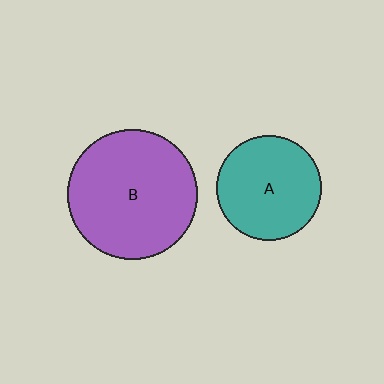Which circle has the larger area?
Circle B (purple).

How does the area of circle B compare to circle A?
Approximately 1.6 times.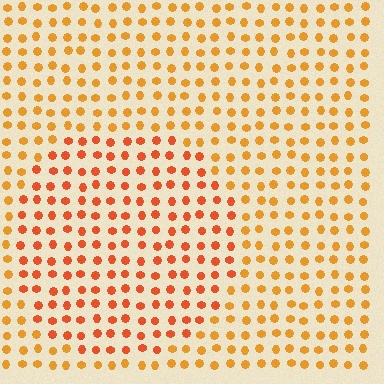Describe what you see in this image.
The image is filled with small orange elements in a uniform arrangement. A circle-shaped region is visible where the elements are tinted to a slightly different hue, forming a subtle color boundary.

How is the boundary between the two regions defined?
The boundary is defined purely by a slight shift in hue (about 23 degrees). Spacing, size, and orientation are identical on both sides.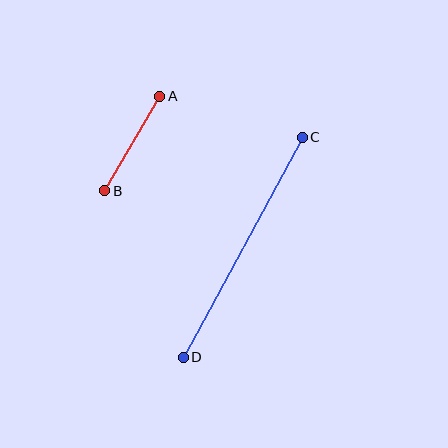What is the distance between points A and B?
The distance is approximately 109 pixels.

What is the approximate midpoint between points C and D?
The midpoint is at approximately (243, 247) pixels.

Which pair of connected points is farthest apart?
Points C and D are farthest apart.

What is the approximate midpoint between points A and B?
The midpoint is at approximately (132, 144) pixels.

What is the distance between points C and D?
The distance is approximately 250 pixels.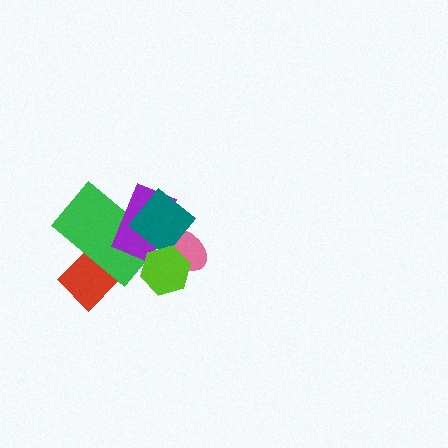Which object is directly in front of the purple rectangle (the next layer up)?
The pink ellipse is directly in front of the purple rectangle.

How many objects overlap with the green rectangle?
3 objects overlap with the green rectangle.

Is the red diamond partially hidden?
Yes, it is partially covered by another shape.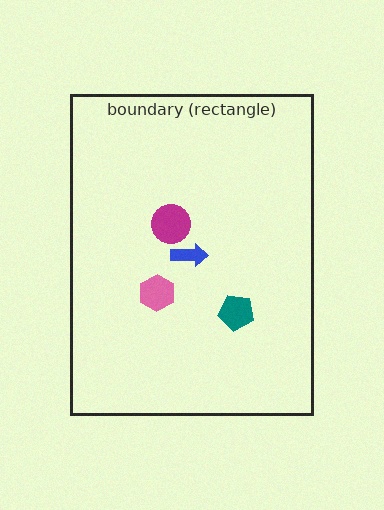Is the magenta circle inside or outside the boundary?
Inside.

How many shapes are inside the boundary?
4 inside, 0 outside.